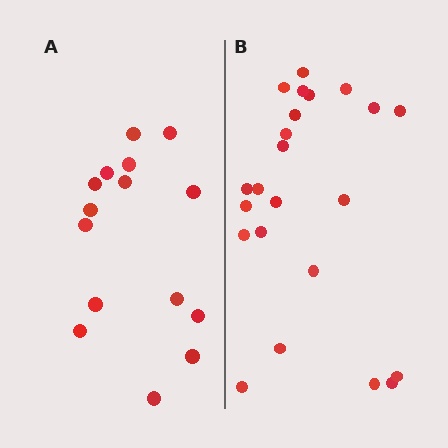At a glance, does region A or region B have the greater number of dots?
Region B (the right region) has more dots.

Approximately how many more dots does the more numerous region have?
Region B has roughly 8 or so more dots than region A.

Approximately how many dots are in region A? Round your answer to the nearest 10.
About 20 dots. (The exact count is 15, which rounds to 20.)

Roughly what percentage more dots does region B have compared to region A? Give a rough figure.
About 55% more.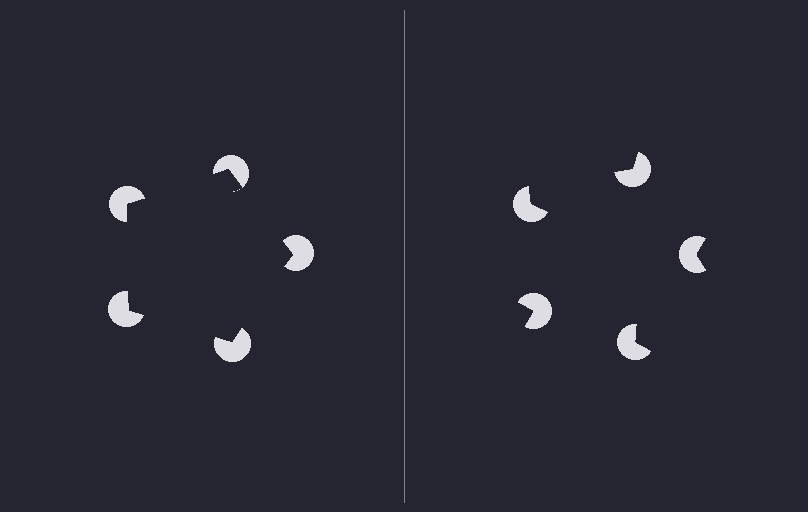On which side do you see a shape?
An illusory pentagon appears on the left side. On the right side the wedge cuts are rotated, so no coherent shape forms.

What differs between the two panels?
The pac-man discs are positioned identically on both sides; only the wedge orientations differ. On the left they align to a pentagon; on the right they are misaligned.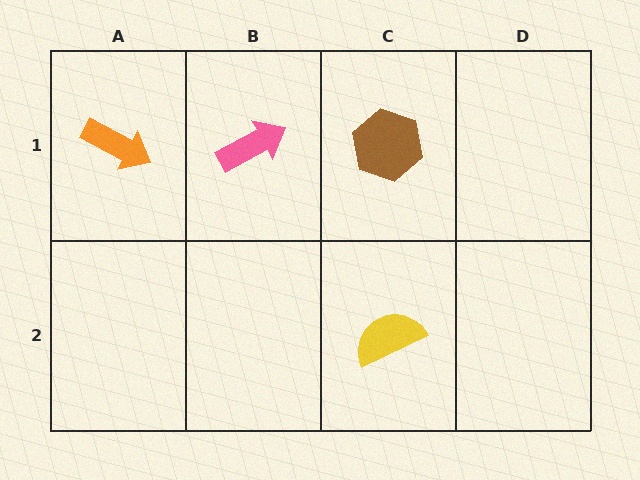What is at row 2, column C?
A yellow semicircle.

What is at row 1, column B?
A pink arrow.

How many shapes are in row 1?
3 shapes.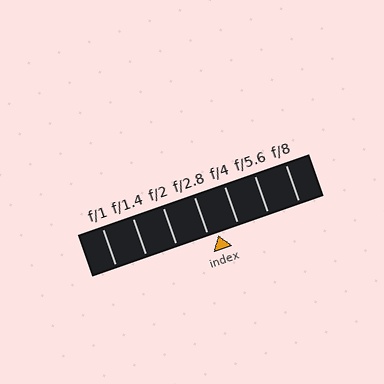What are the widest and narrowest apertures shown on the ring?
The widest aperture shown is f/1 and the narrowest is f/8.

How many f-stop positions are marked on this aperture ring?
There are 7 f-stop positions marked.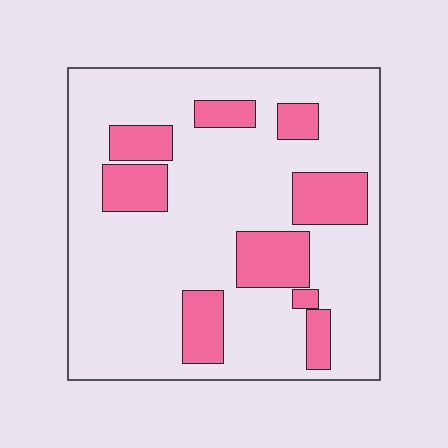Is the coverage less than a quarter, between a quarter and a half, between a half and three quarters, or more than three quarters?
Less than a quarter.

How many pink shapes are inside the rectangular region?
9.